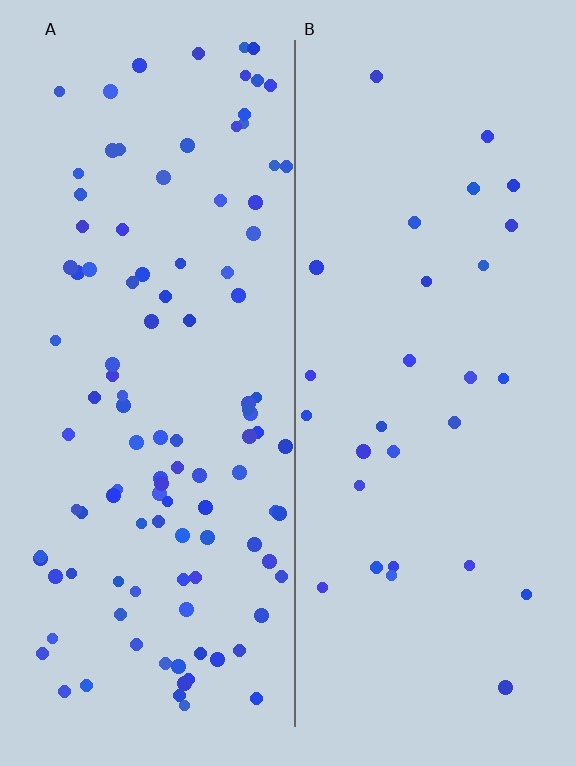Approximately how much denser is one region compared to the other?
Approximately 3.7× — region A over region B.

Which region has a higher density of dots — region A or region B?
A (the left).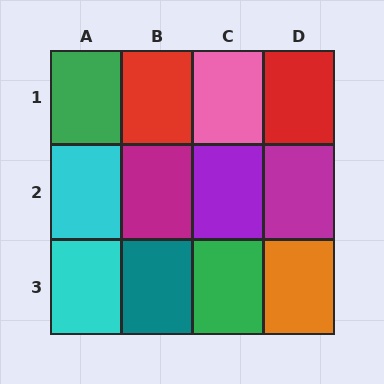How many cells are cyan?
2 cells are cyan.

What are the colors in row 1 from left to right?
Green, red, pink, red.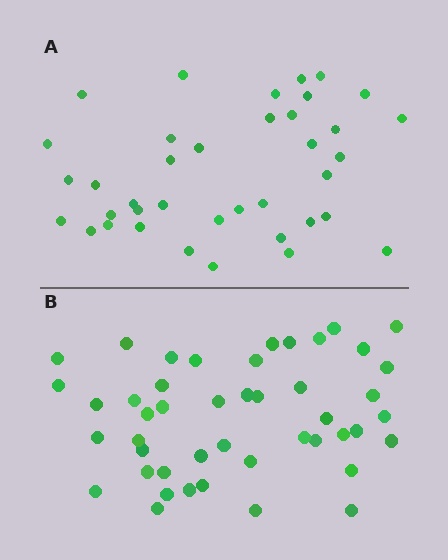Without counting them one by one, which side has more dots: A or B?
Region B (the bottom region) has more dots.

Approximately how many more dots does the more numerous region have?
Region B has roughly 8 or so more dots than region A.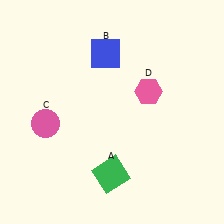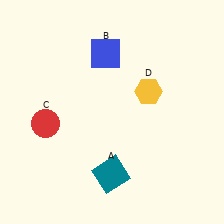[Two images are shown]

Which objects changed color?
A changed from green to teal. C changed from pink to red. D changed from pink to yellow.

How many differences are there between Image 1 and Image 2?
There are 3 differences between the two images.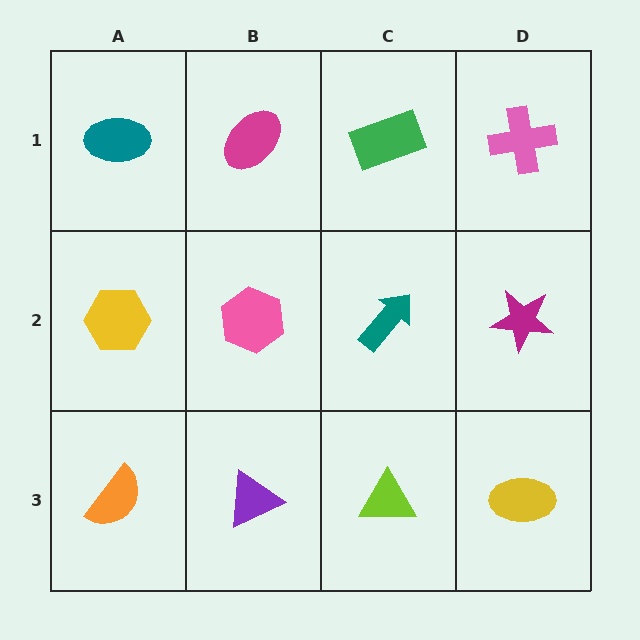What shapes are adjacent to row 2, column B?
A magenta ellipse (row 1, column B), a purple triangle (row 3, column B), a yellow hexagon (row 2, column A), a teal arrow (row 2, column C).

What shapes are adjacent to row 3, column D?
A magenta star (row 2, column D), a lime triangle (row 3, column C).